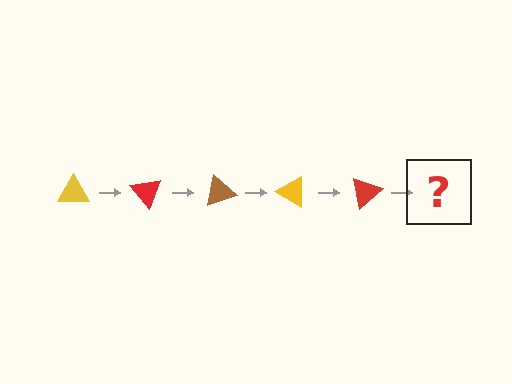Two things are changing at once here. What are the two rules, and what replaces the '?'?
The two rules are that it rotates 50 degrees each step and the color cycles through yellow, red, and brown. The '?' should be a brown triangle, rotated 250 degrees from the start.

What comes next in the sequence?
The next element should be a brown triangle, rotated 250 degrees from the start.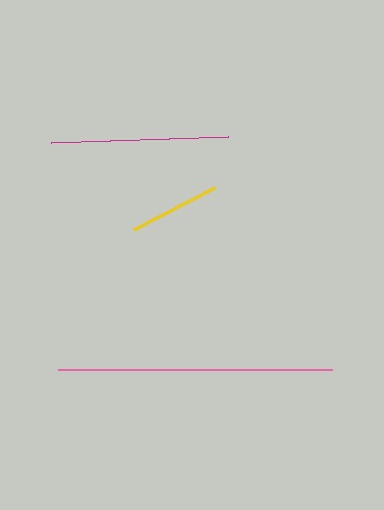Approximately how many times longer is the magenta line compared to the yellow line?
The magenta line is approximately 1.9 times the length of the yellow line.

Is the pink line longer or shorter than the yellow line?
The pink line is longer than the yellow line.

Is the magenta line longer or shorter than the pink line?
The pink line is longer than the magenta line.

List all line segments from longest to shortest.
From longest to shortest: pink, magenta, yellow.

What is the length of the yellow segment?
The yellow segment is approximately 91 pixels long.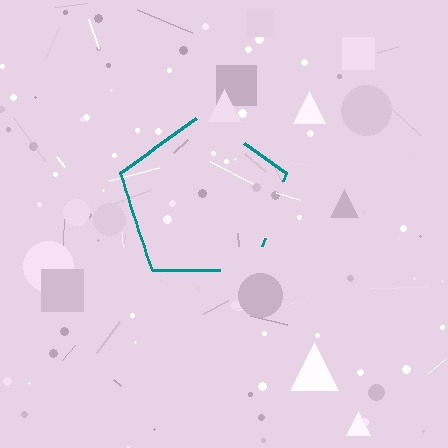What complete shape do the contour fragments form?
The contour fragments form a pentagon.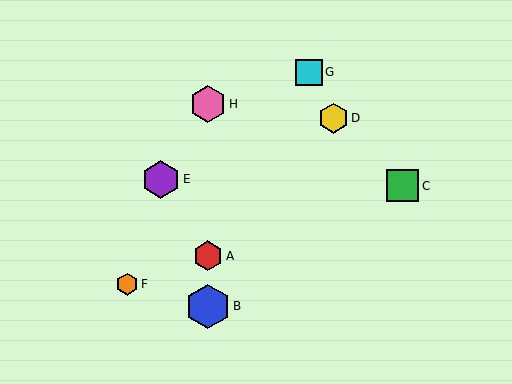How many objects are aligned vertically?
3 objects (A, B, H) are aligned vertically.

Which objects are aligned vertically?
Objects A, B, H are aligned vertically.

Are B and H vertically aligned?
Yes, both are at x≈208.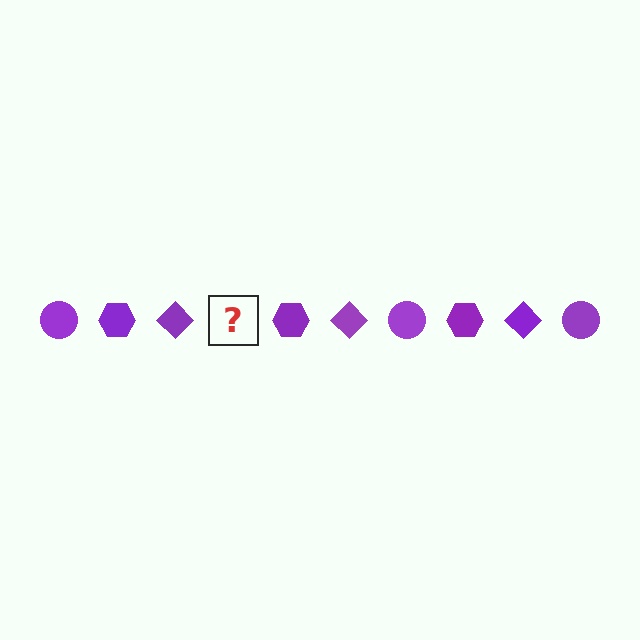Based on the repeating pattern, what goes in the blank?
The blank should be a purple circle.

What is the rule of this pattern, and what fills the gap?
The rule is that the pattern cycles through circle, hexagon, diamond shapes in purple. The gap should be filled with a purple circle.